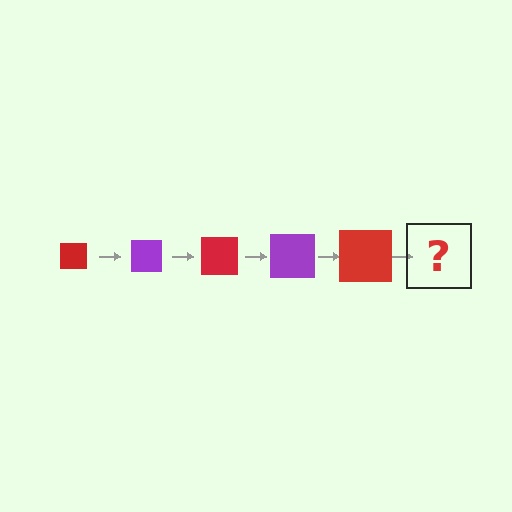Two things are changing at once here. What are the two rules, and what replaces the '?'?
The two rules are that the square grows larger each step and the color cycles through red and purple. The '?' should be a purple square, larger than the previous one.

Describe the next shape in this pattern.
It should be a purple square, larger than the previous one.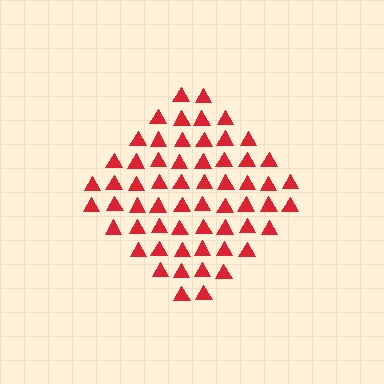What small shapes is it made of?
It is made of small triangles.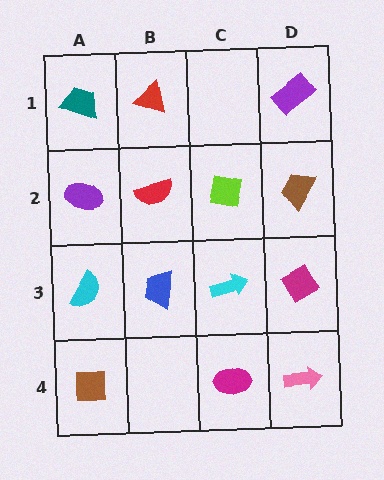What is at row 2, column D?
A brown trapezoid.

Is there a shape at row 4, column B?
No, that cell is empty.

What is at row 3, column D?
A magenta diamond.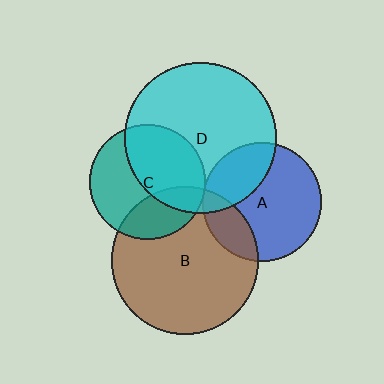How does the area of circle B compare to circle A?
Approximately 1.5 times.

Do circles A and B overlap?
Yes.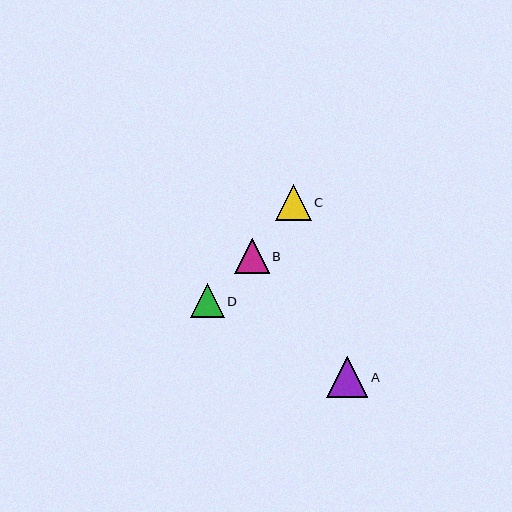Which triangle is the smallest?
Triangle D is the smallest with a size of approximately 34 pixels.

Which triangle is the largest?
Triangle A is the largest with a size of approximately 41 pixels.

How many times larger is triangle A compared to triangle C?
Triangle A is approximately 1.2 times the size of triangle C.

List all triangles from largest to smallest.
From largest to smallest: A, C, B, D.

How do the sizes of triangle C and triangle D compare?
Triangle C and triangle D are approximately the same size.